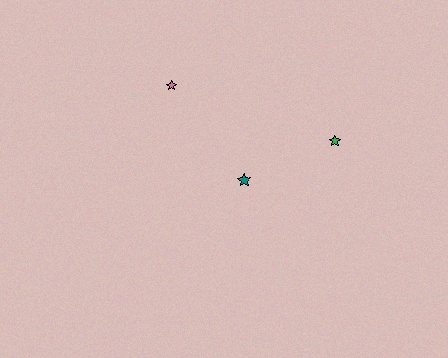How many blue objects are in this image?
There are no blue objects.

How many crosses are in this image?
There are no crosses.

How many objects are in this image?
There are 3 objects.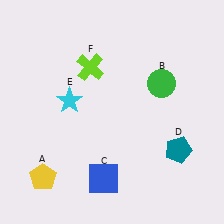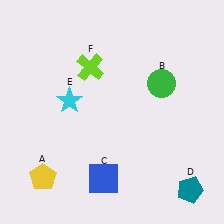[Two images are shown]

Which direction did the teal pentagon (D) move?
The teal pentagon (D) moved down.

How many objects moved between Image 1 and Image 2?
1 object moved between the two images.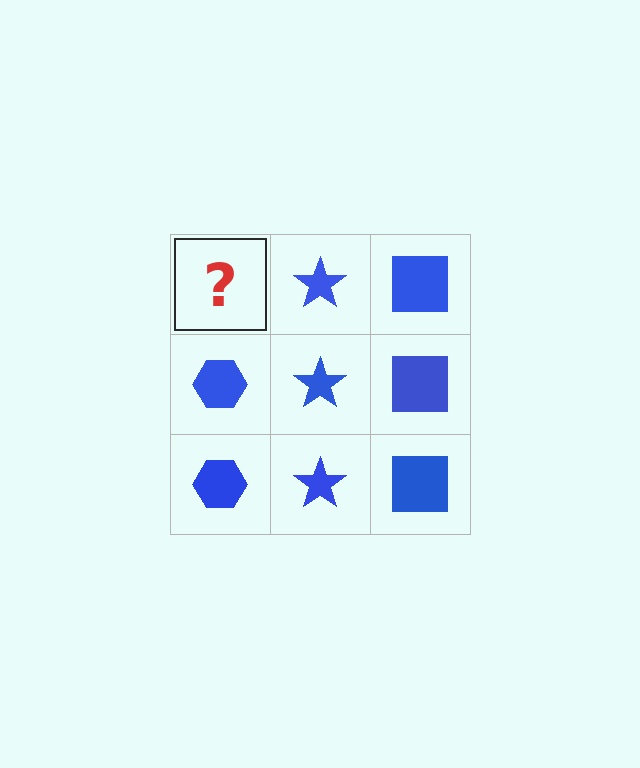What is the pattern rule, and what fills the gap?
The rule is that each column has a consistent shape. The gap should be filled with a blue hexagon.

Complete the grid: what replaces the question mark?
The question mark should be replaced with a blue hexagon.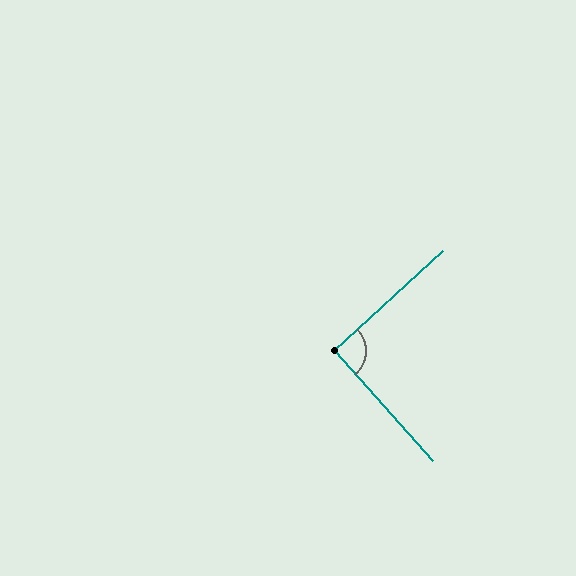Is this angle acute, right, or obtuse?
It is approximately a right angle.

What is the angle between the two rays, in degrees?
Approximately 91 degrees.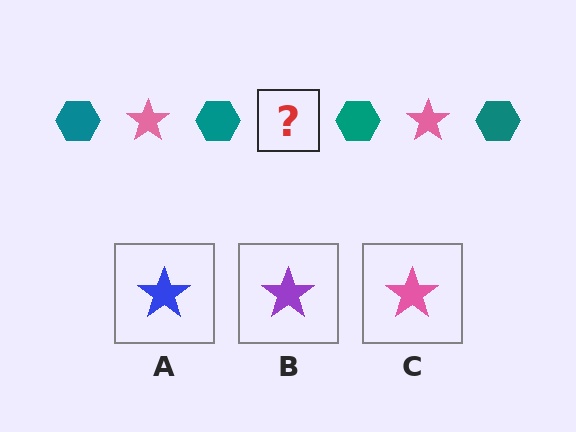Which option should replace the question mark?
Option C.